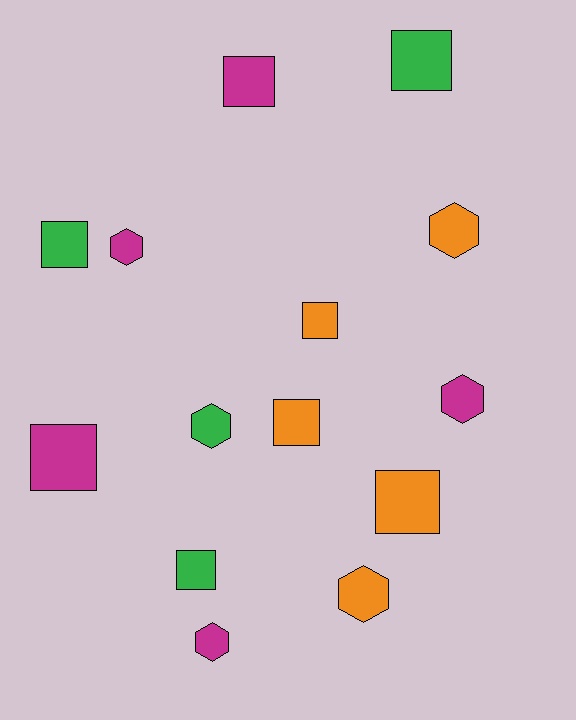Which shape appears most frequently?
Square, with 8 objects.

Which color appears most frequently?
Magenta, with 5 objects.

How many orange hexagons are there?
There are 2 orange hexagons.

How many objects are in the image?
There are 14 objects.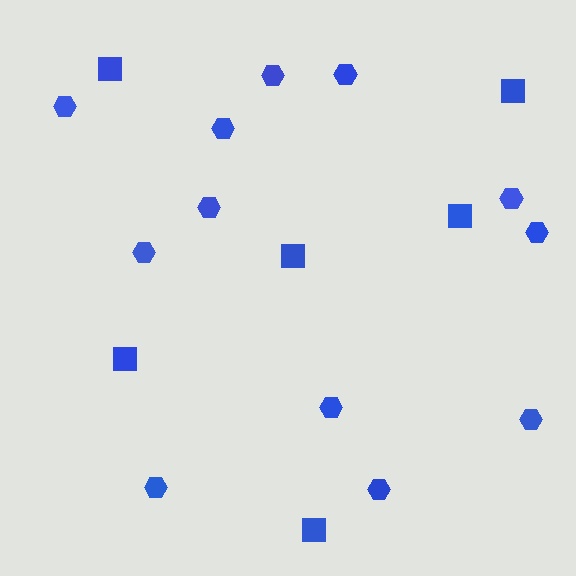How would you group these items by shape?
There are 2 groups: one group of squares (6) and one group of hexagons (12).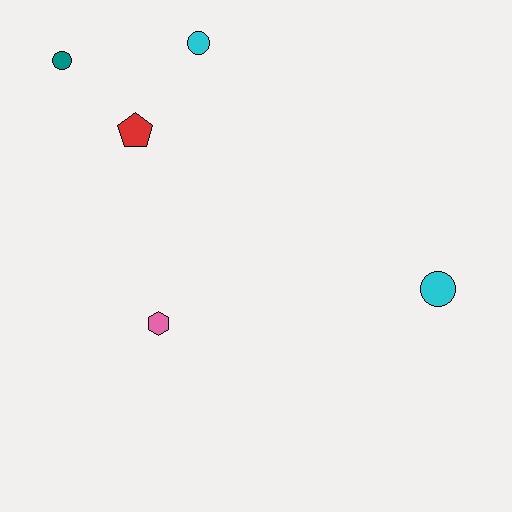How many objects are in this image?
There are 5 objects.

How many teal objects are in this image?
There is 1 teal object.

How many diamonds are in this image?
There are no diamonds.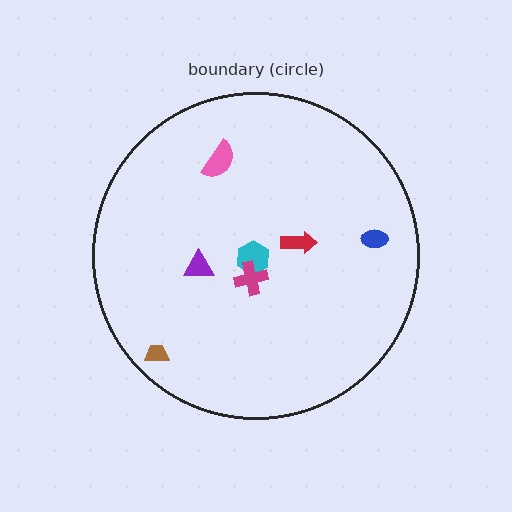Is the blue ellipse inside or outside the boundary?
Inside.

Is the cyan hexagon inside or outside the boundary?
Inside.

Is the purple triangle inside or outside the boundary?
Inside.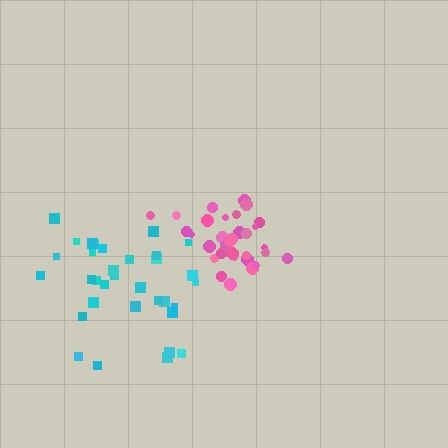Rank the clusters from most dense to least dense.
pink, cyan.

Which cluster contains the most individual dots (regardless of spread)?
Pink (33).